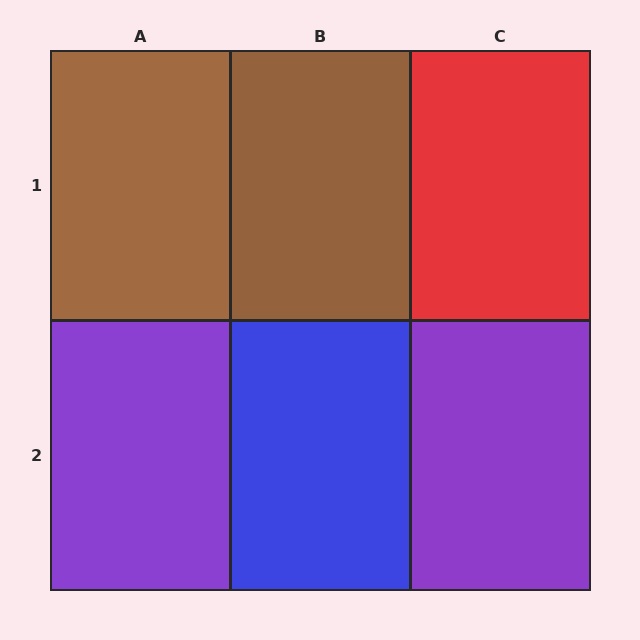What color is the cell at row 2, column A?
Purple.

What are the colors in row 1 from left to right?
Brown, brown, red.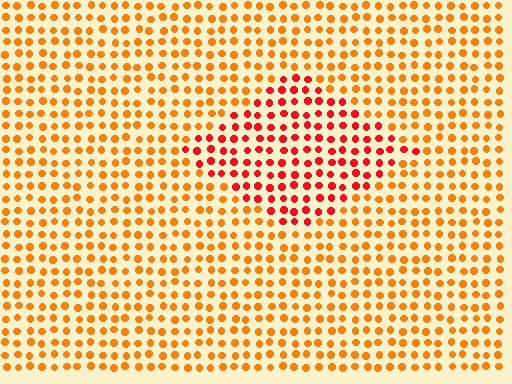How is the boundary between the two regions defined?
The boundary is defined purely by a slight shift in hue (about 34 degrees). Spacing, size, and orientation are identical on both sides.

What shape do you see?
I see a diamond.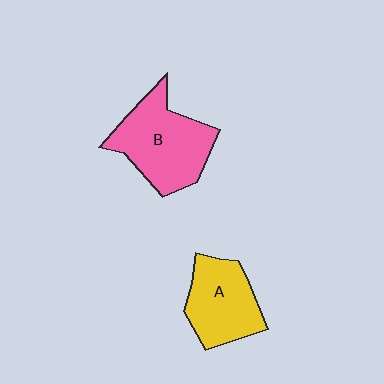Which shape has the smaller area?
Shape A (yellow).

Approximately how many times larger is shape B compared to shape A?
Approximately 1.3 times.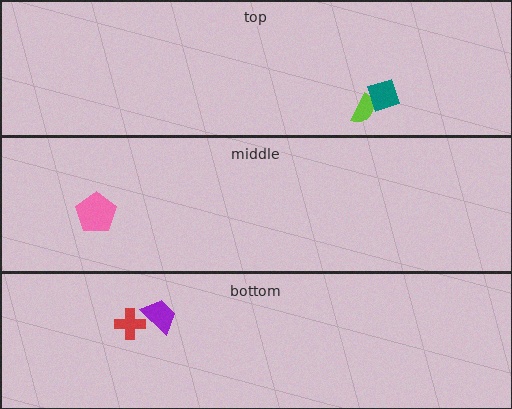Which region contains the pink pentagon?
The middle region.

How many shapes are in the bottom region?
2.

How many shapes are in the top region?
2.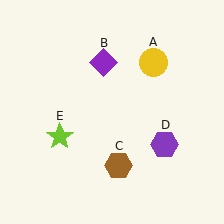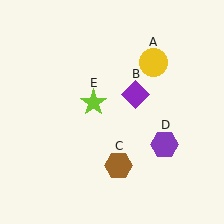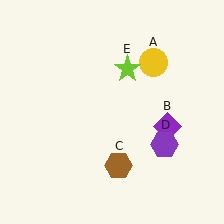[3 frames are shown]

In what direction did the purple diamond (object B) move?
The purple diamond (object B) moved down and to the right.